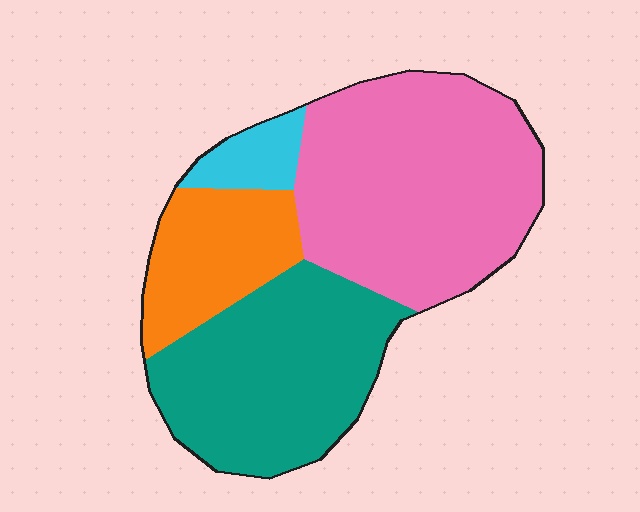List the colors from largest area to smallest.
From largest to smallest: pink, teal, orange, cyan.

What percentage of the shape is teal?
Teal takes up about one third (1/3) of the shape.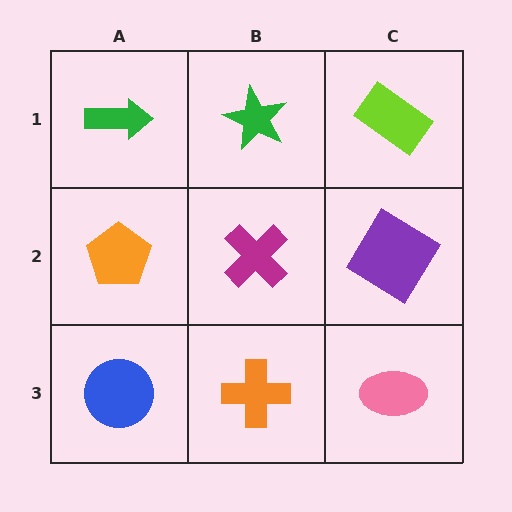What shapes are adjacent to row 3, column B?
A magenta cross (row 2, column B), a blue circle (row 3, column A), a pink ellipse (row 3, column C).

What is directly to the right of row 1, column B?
A lime rectangle.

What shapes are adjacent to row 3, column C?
A purple diamond (row 2, column C), an orange cross (row 3, column B).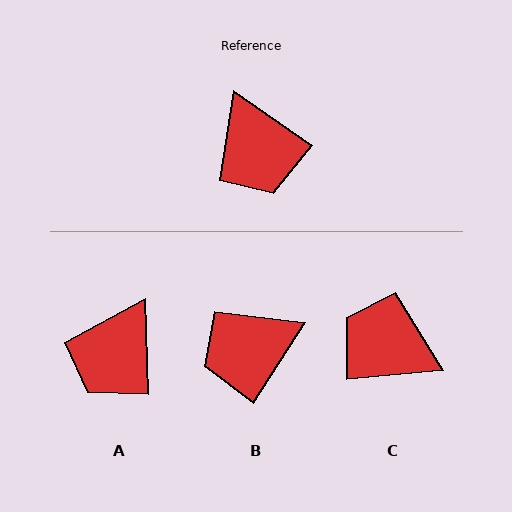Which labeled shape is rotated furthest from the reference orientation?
C, about 140 degrees away.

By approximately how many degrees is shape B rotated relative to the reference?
Approximately 87 degrees clockwise.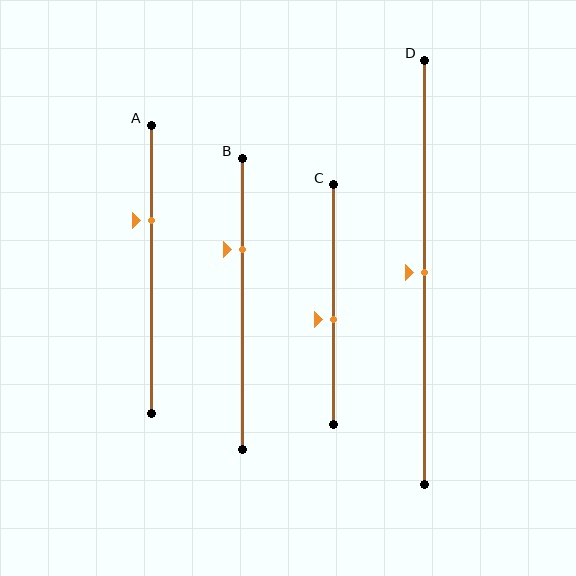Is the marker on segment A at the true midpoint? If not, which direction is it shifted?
No, the marker on segment A is shifted upward by about 17% of the segment length.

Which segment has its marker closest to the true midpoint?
Segment D has its marker closest to the true midpoint.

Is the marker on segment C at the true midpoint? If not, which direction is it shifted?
No, the marker on segment C is shifted downward by about 6% of the segment length.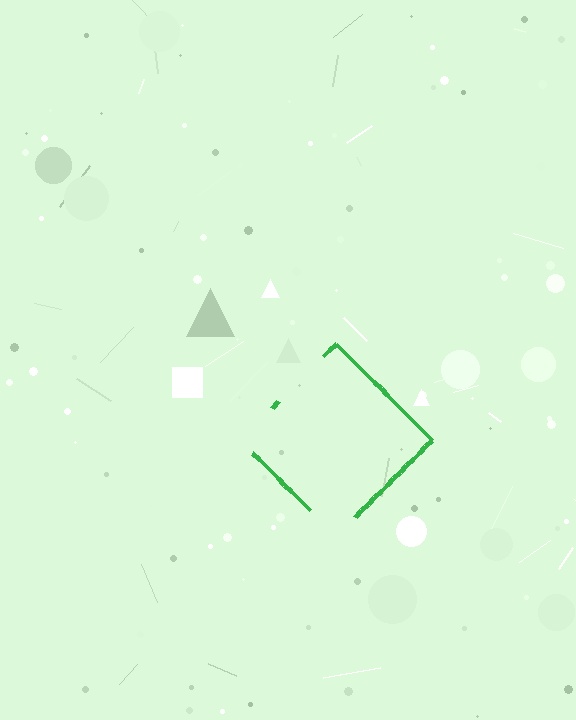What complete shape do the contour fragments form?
The contour fragments form a diamond.